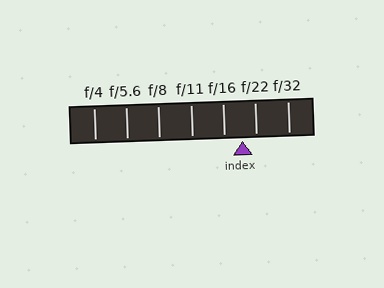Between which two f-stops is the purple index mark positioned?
The index mark is between f/16 and f/22.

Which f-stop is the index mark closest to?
The index mark is closest to f/22.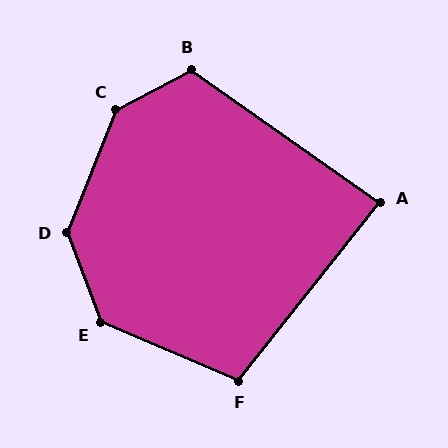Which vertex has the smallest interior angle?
A, at approximately 87 degrees.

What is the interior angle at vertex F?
Approximately 105 degrees (obtuse).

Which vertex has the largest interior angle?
C, at approximately 139 degrees.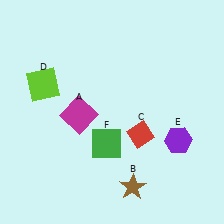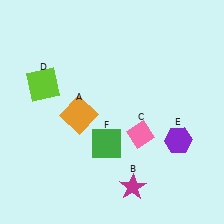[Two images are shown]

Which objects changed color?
A changed from magenta to orange. B changed from brown to magenta. C changed from red to pink.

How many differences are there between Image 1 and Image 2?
There are 3 differences between the two images.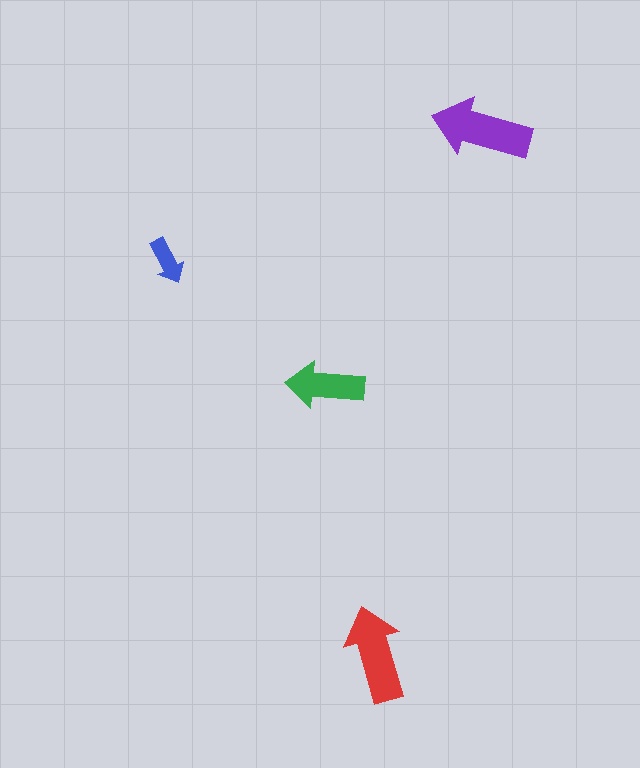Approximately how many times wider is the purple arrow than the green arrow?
About 1.5 times wider.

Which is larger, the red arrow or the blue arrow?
The red one.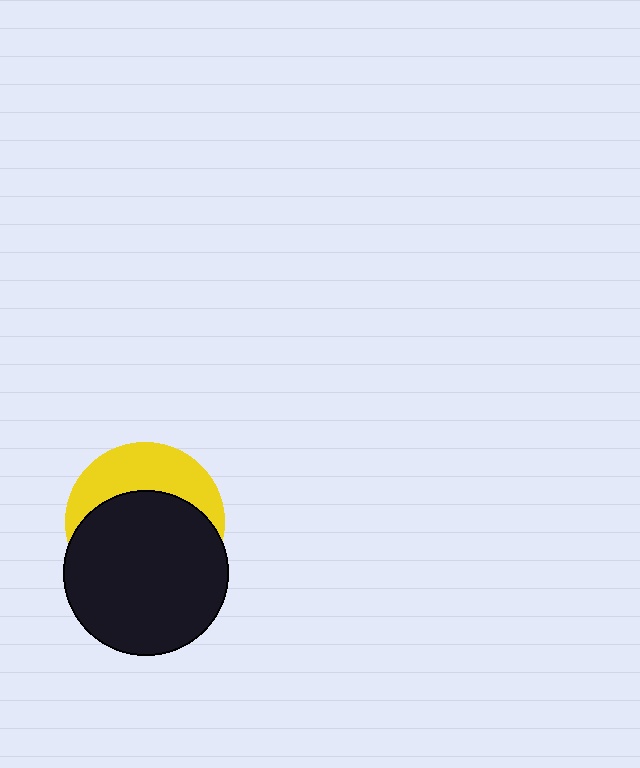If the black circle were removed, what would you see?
You would see the complete yellow circle.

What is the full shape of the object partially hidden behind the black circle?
The partially hidden object is a yellow circle.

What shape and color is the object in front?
The object in front is a black circle.